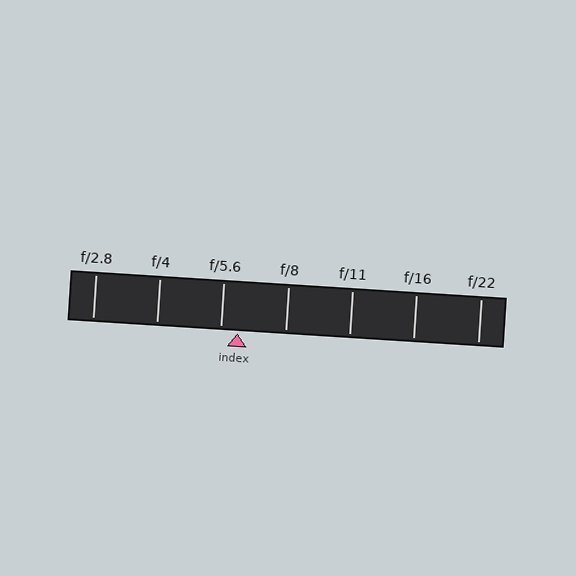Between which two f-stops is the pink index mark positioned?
The index mark is between f/5.6 and f/8.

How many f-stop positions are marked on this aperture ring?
There are 7 f-stop positions marked.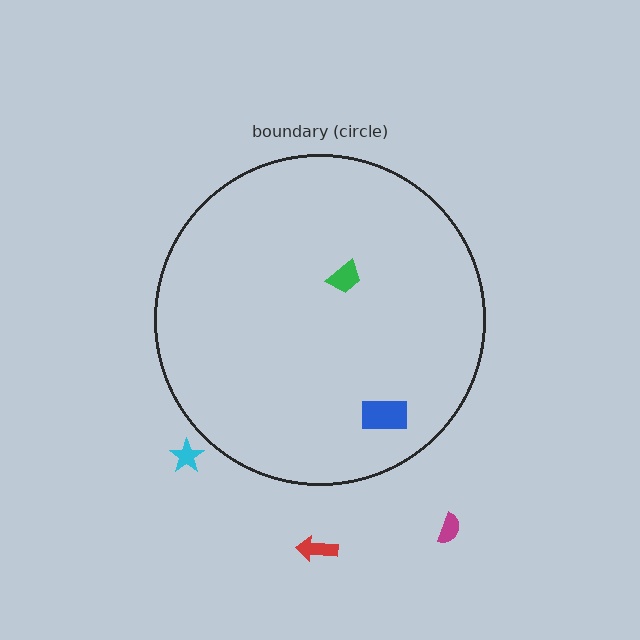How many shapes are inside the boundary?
2 inside, 3 outside.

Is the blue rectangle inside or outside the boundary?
Inside.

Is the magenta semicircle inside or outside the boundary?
Outside.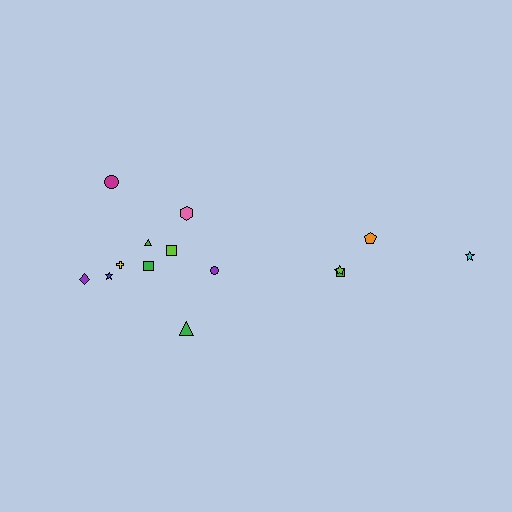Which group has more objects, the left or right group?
The left group.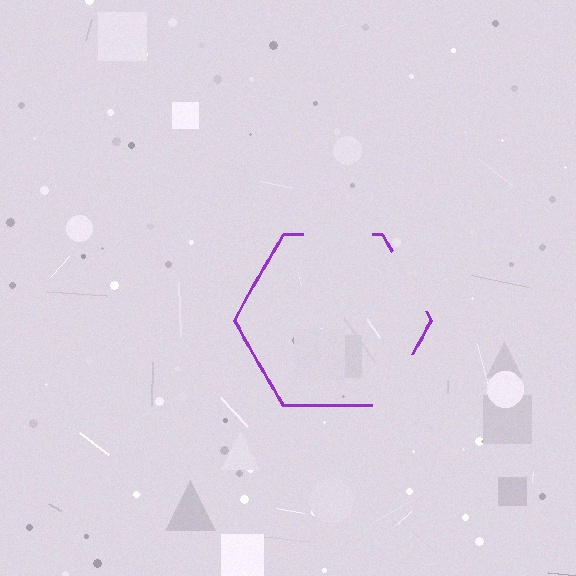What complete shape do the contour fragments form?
The contour fragments form a hexagon.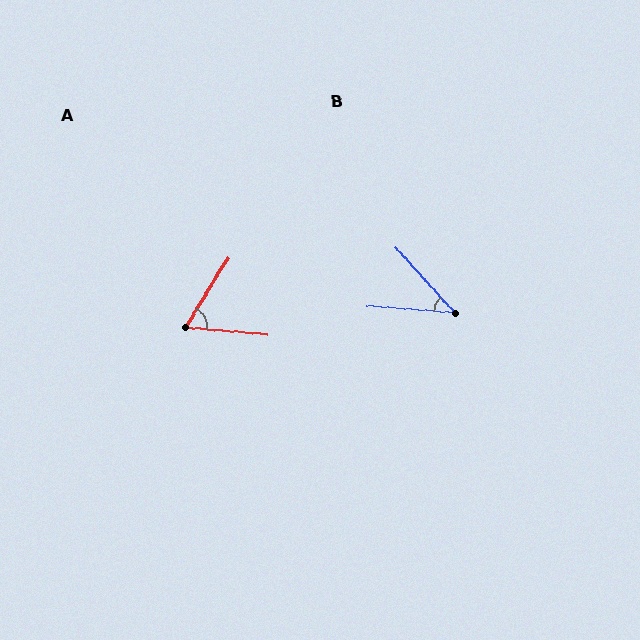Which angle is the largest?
A, at approximately 63 degrees.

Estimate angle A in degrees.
Approximately 63 degrees.